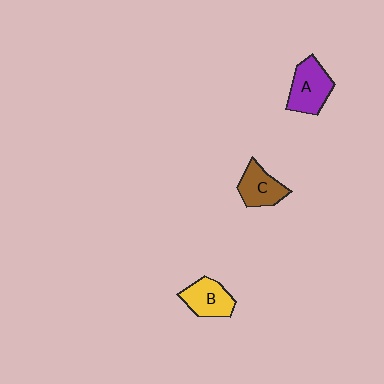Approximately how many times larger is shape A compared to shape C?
Approximately 1.2 times.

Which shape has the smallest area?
Shape C (brown).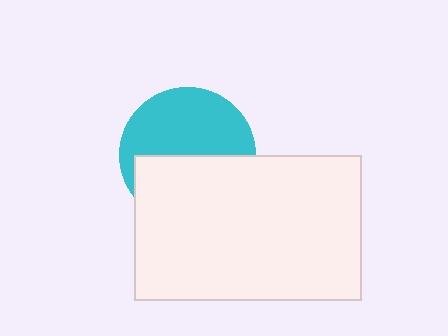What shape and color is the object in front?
The object in front is a white rectangle.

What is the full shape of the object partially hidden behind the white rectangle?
The partially hidden object is a cyan circle.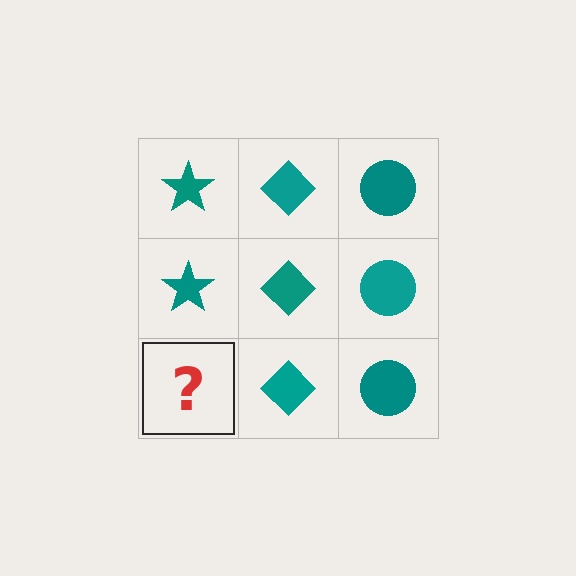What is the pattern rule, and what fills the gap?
The rule is that each column has a consistent shape. The gap should be filled with a teal star.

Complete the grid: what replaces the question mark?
The question mark should be replaced with a teal star.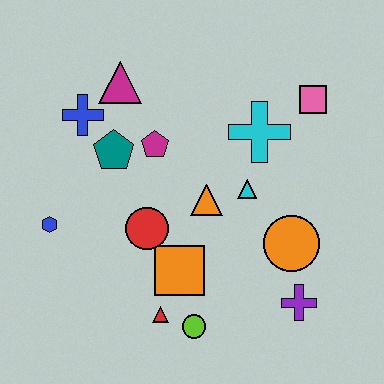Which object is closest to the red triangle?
The lime circle is closest to the red triangle.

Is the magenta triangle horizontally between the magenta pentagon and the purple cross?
No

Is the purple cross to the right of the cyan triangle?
Yes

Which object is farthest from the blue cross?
The purple cross is farthest from the blue cross.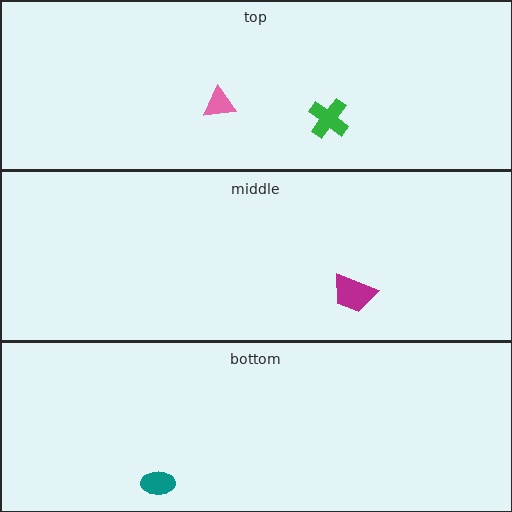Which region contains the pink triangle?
The top region.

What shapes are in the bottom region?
The teal ellipse.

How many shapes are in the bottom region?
1.